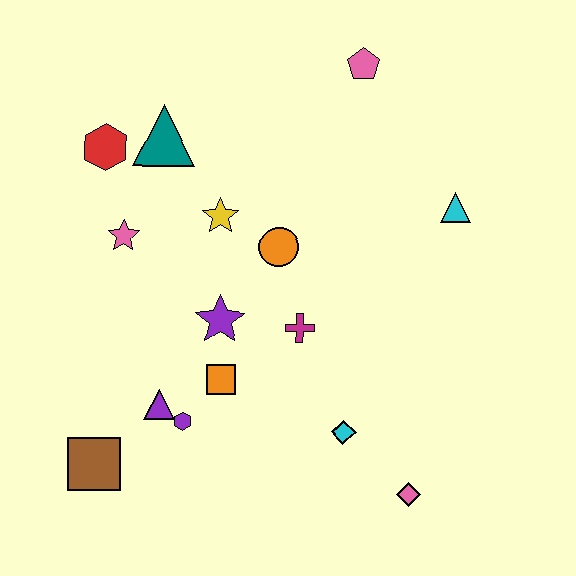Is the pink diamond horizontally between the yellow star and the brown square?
No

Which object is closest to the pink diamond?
The cyan diamond is closest to the pink diamond.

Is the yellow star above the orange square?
Yes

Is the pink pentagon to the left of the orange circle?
No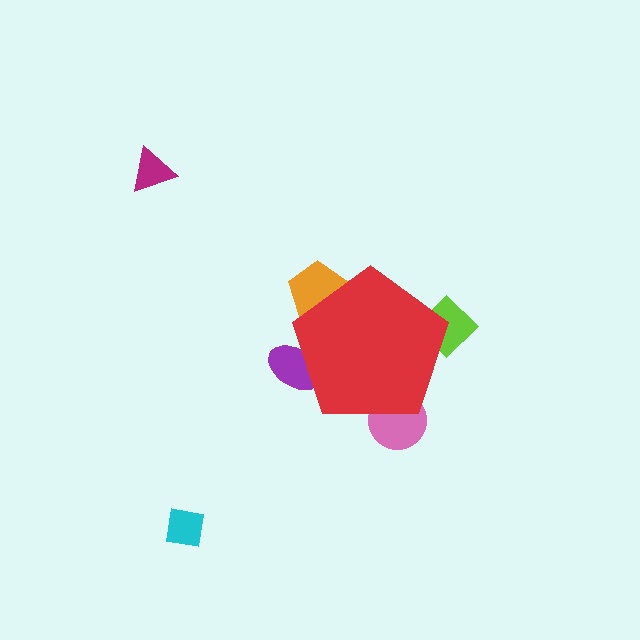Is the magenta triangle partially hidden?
No, the magenta triangle is fully visible.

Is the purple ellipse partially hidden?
Yes, the purple ellipse is partially hidden behind the red pentagon.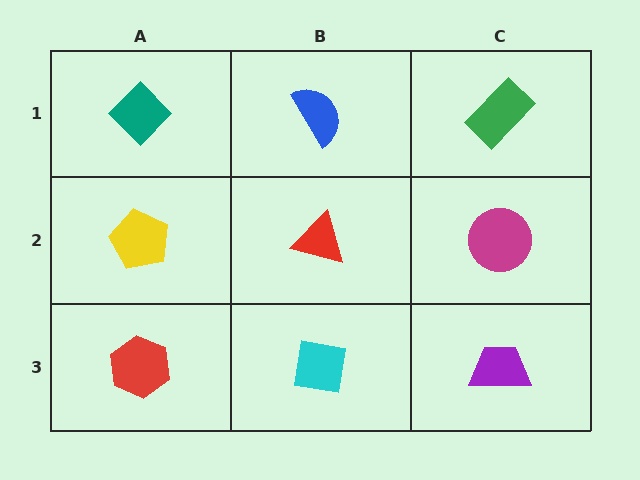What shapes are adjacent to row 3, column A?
A yellow pentagon (row 2, column A), a cyan square (row 3, column B).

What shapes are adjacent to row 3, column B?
A red triangle (row 2, column B), a red hexagon (row 3, column A), a purple trapezoid (row 3, column C).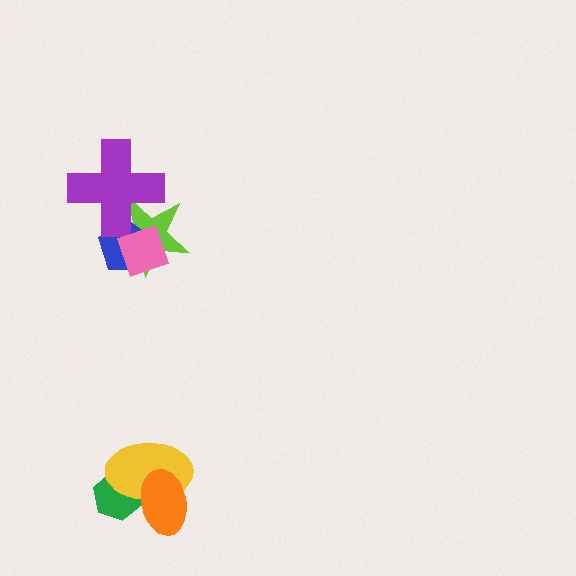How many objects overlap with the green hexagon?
2 objects overlap with the green hexagon.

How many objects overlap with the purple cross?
3 objects overlap with the purple cross.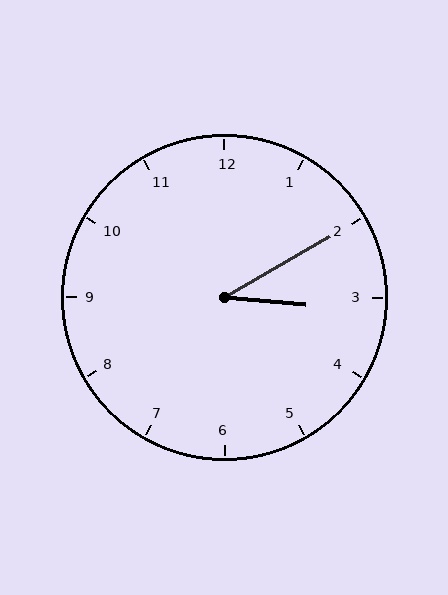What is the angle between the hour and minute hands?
Approximately 35 degrees.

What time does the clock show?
3:10.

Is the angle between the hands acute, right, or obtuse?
It is acute.